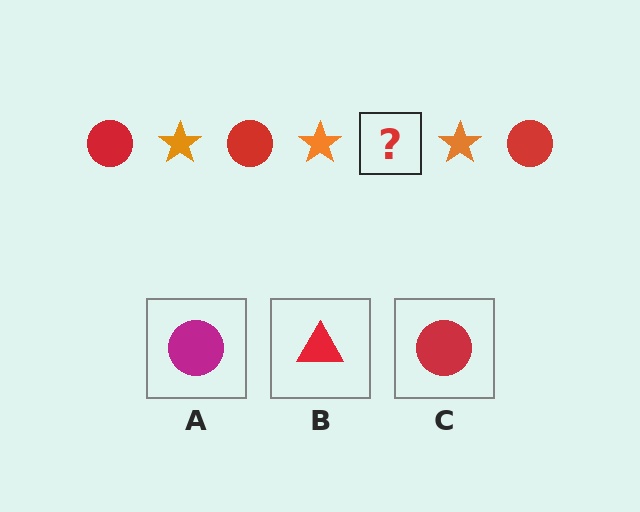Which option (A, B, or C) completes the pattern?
C.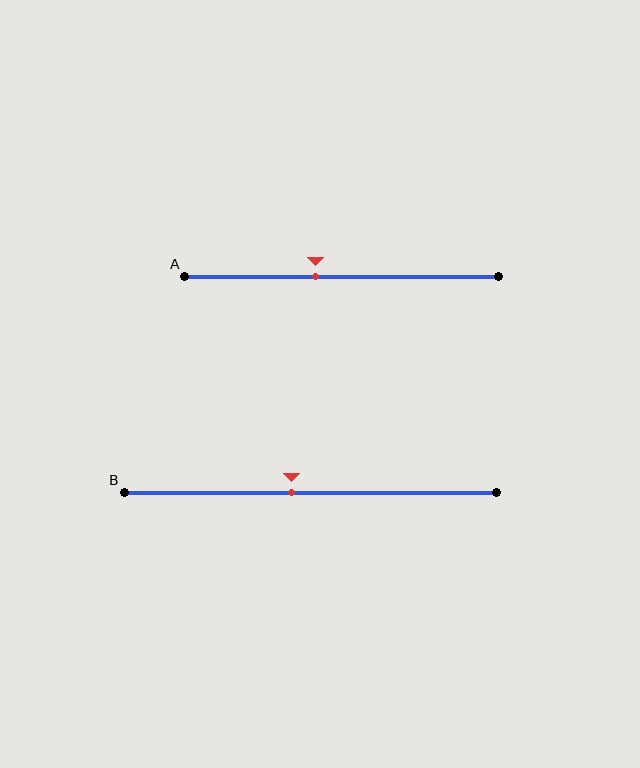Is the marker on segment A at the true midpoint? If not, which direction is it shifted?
No, the marker on segment A is shifted to the left by about 8% of the segment length.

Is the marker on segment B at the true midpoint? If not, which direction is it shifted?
No, the marker on segment B is shifted to the left by about 5% of the segment length.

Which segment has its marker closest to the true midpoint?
Segment B has its marker closest to the true midpoint.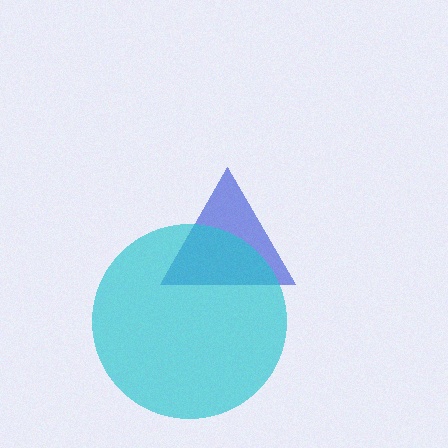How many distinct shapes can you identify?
There are 2 distinct shapes: a blue triangle, a cyan circle.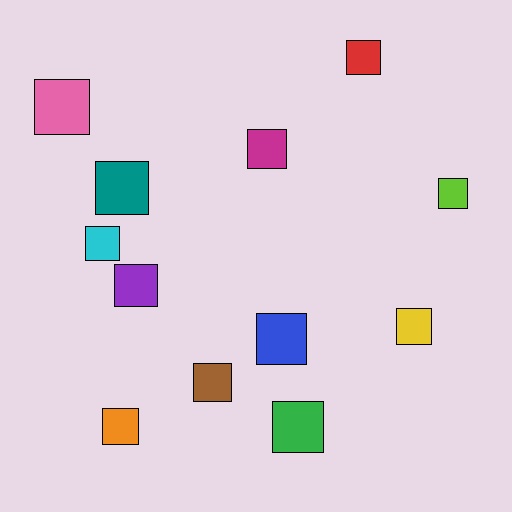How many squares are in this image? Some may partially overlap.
There are 12 squares.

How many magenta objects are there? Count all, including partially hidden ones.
There is 1 magenta object.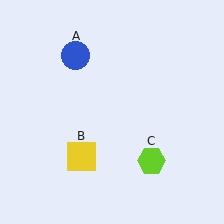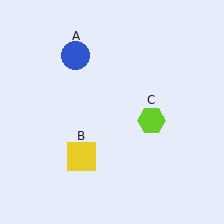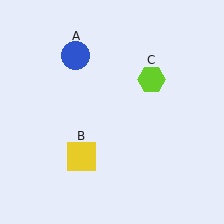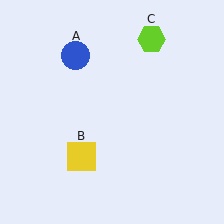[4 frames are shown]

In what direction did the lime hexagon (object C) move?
The lime hexagon (object C) moved up.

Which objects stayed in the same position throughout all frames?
Blue circle (object A) and yellow square (object B) remained stationary.